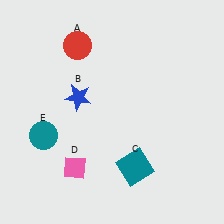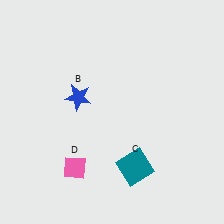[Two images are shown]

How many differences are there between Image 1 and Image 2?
There are 2 differences between the two images.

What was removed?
The red circle (A), the teal circle (E) were removed in Image 2.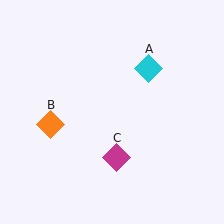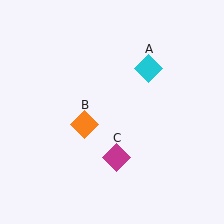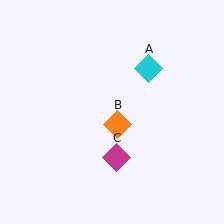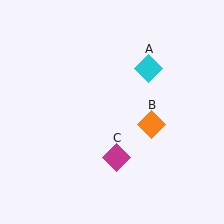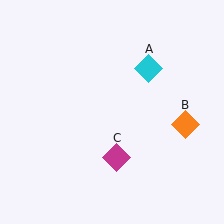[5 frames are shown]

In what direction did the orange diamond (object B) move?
The orange diamond (object B) moved right.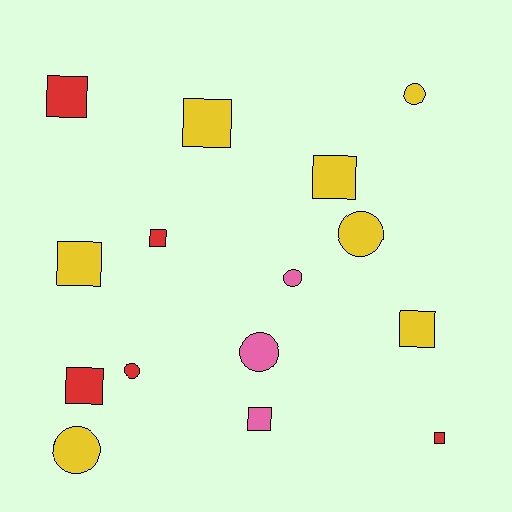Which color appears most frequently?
Yellow, with 7 objects.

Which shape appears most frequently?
Square, with 9 objects.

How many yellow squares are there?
There are 4 yellow squares.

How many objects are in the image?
There are 15 objects.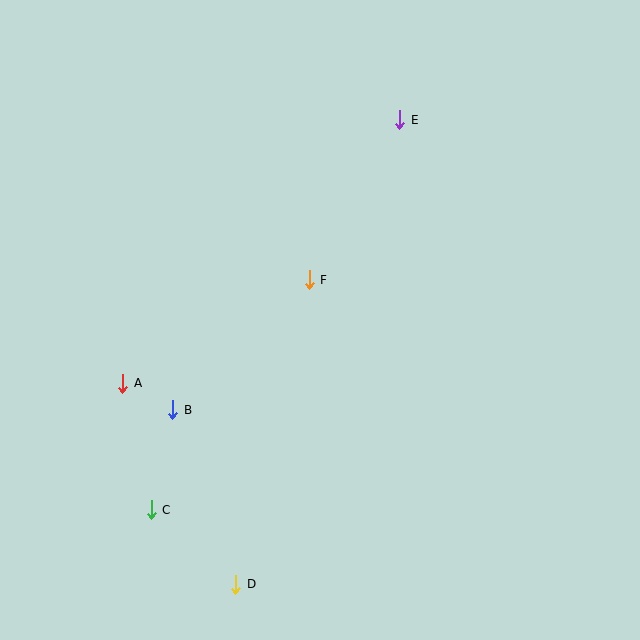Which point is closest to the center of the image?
Point F at (309, 280) is closest to the center.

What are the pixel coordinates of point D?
Point D is at (236, 584).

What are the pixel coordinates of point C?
Point C is at (151, 510).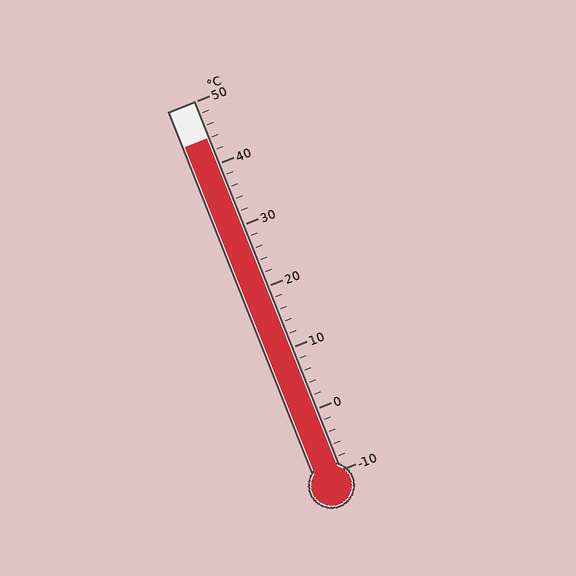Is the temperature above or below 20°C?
The temperature is above 20°C.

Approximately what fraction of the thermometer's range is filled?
The thermometer is filled to approximately 90% of its range.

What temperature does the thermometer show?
The thermometer shows approximately 44°C.